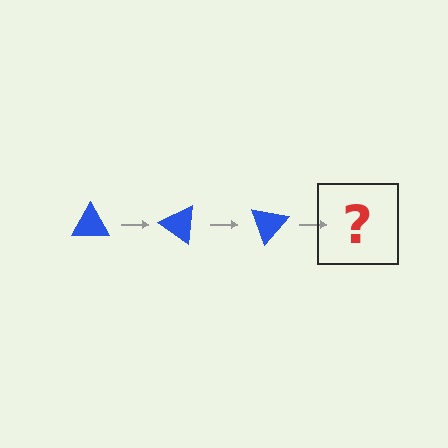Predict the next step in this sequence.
The next step is a blue triangle rotated 105 degrees.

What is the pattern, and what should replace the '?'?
The pattern is that the triangle rotates 35 degrees each step. The '?' should be a blue triangle rotated 105 degrees.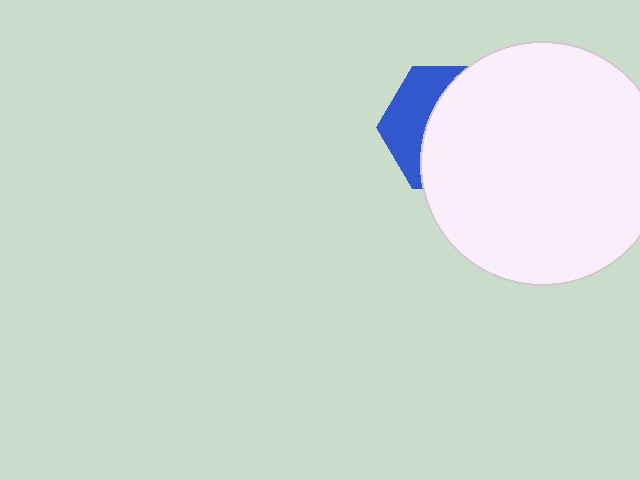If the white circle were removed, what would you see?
You would see the complete blue hexagon.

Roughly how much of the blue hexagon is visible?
A small part of it is visible (roughly 35%).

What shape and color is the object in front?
The object in front is a white circle.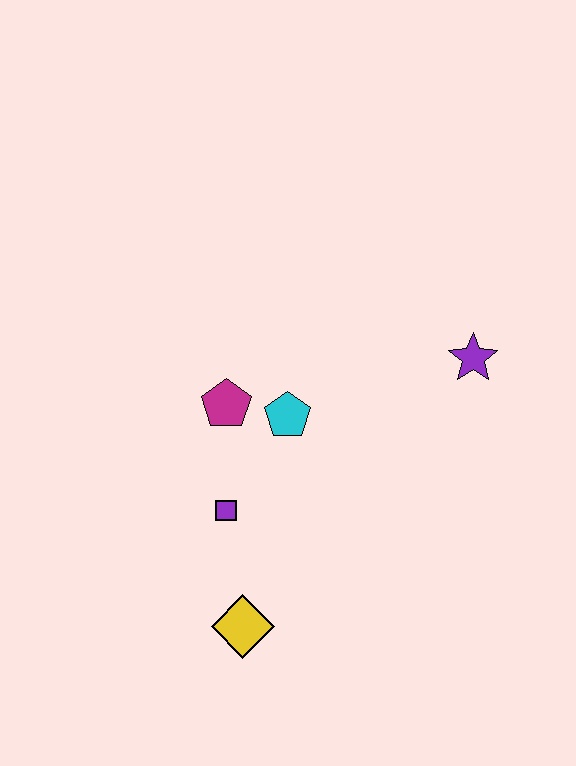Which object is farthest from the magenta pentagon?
The purple star is farthest from the magenta pentagon.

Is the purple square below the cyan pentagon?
Yes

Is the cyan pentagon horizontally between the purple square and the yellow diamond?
No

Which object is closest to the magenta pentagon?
The cyan pentagon is closest to the magenta pentagon.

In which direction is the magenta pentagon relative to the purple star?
The magenta pentagon is to the left of the purple star.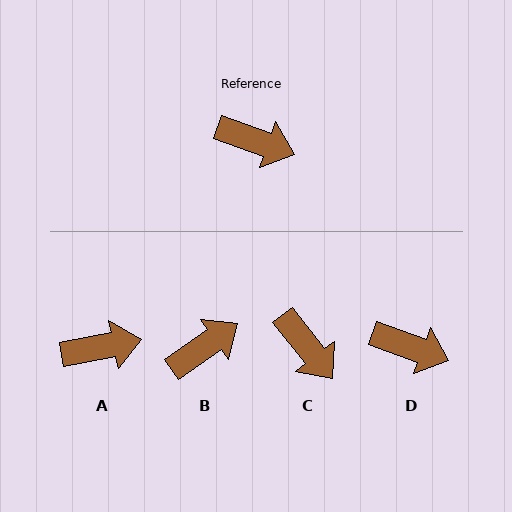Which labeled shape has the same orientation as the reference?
D.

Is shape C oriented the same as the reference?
No, it is off by about 33 degrees.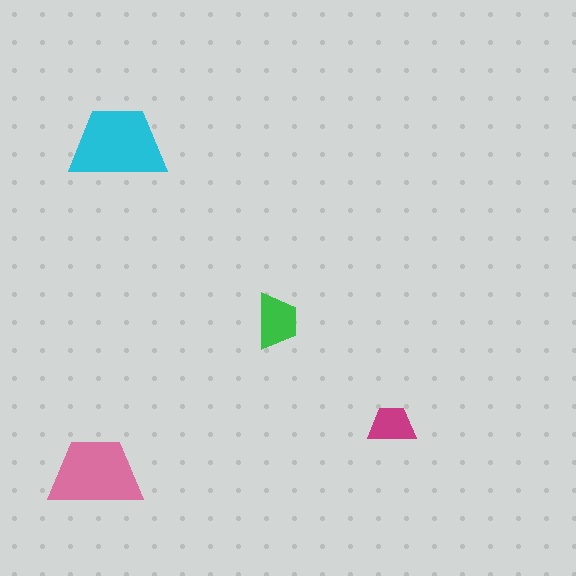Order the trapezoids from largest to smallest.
the cyan one, the pink one, the green one, the magenta one.